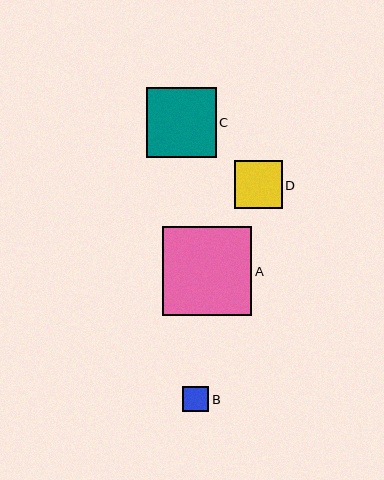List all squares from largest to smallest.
From largest to smallest: A, C, D, B.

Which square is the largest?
Square A is the largest with a size of approximately 89 pixels.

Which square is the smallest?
Square B is the smallest with a size of approximately 26 pixels.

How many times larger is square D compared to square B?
Square D is approximately 1.9 times the size of square B.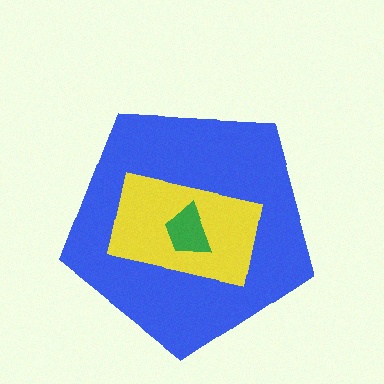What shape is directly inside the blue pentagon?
The yellow rectangle.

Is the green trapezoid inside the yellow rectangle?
Yes.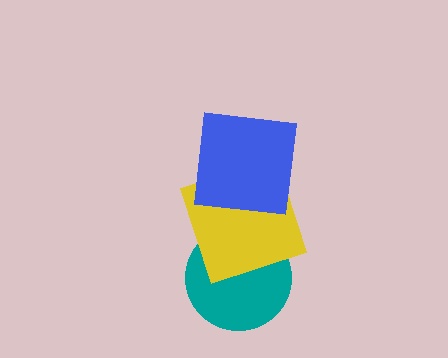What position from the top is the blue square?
The blue square is 1st from the top.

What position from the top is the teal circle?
The teal circle is 3rd from the top.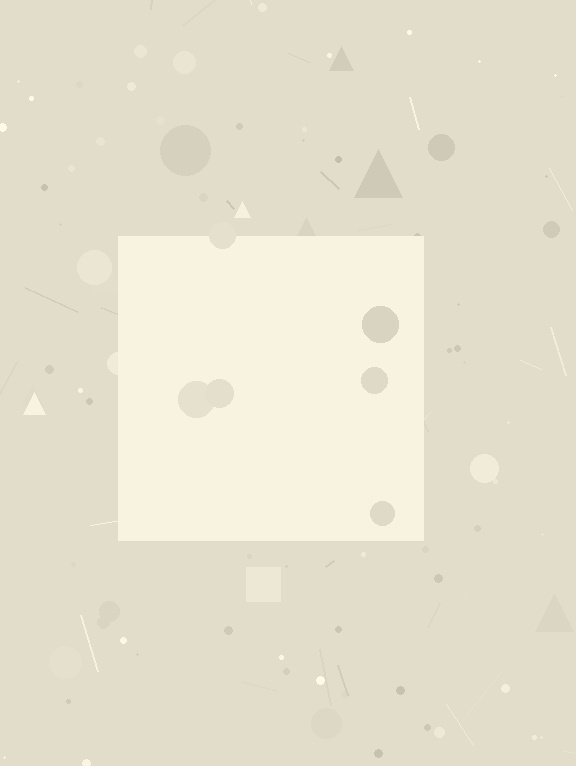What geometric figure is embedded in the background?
A square is embedded in the background.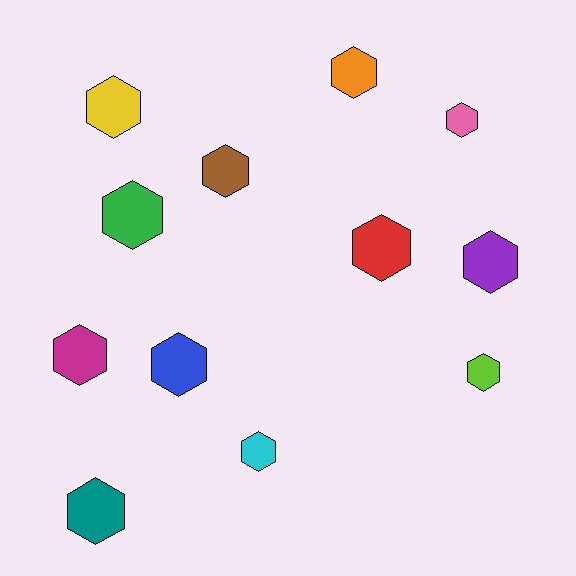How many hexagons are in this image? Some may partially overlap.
There are 12 hexagons.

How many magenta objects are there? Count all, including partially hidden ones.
There is 1 magenta object.